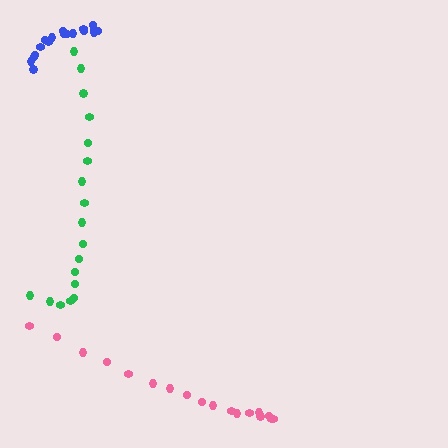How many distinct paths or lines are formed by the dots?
There are 3 distinct paths.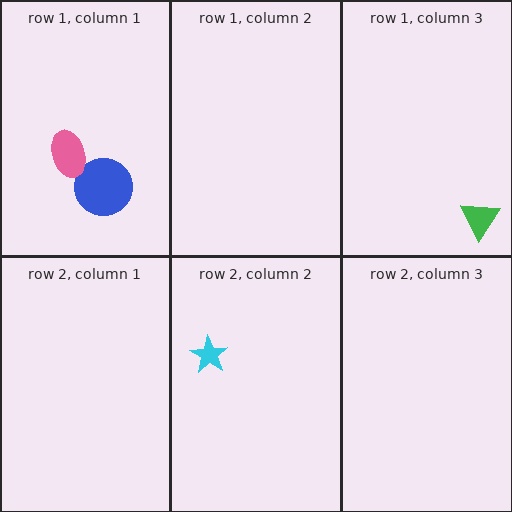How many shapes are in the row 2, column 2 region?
1.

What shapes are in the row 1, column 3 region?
The green triangle.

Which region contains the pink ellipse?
The row 1, column 1 region.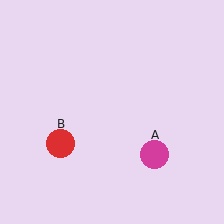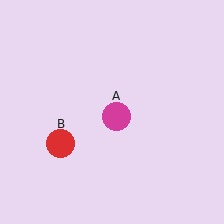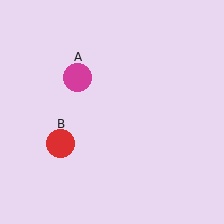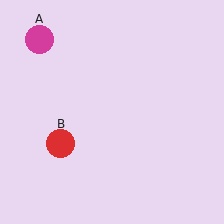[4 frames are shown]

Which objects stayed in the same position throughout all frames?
Red circle (object B) remained stationary.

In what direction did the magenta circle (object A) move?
The magenta circle (object A) moved up and to the left.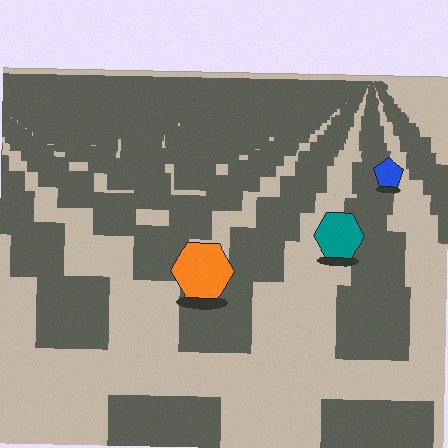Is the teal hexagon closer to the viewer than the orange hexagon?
No. The orange hexagon is closer — you can tell from the texture gradient: the ground texture is coarser near it.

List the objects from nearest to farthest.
From nearest to farthest: the orange hexagon, the teal hexagon, the blue pentagon.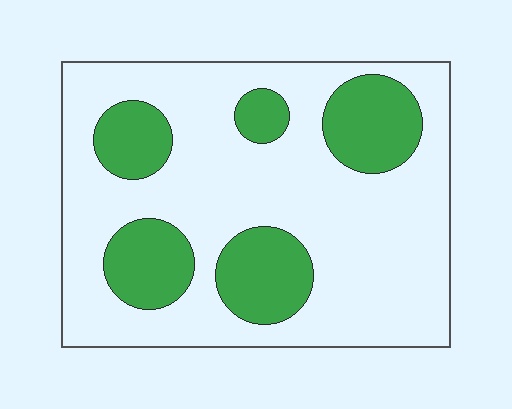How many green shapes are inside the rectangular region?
5.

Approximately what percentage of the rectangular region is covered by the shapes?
Approximately 25%.